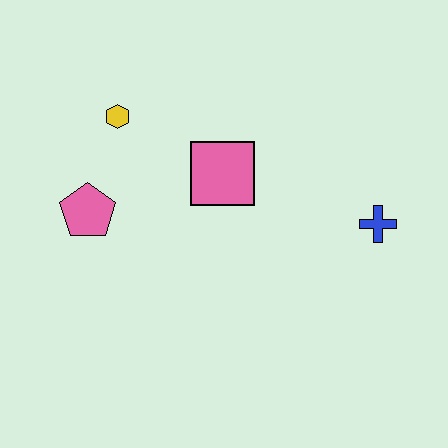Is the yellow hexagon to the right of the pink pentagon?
Yes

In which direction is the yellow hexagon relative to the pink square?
The yellow hexagon is to the left of the pink square.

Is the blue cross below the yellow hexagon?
Yes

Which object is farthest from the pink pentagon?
The blue cross is farthest from the pink pentagon.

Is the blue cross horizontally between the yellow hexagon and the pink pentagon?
No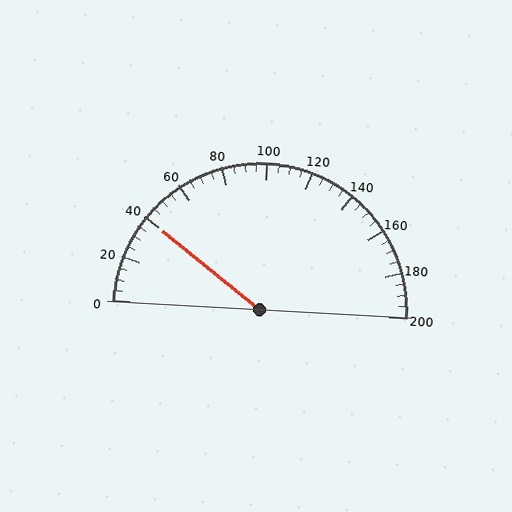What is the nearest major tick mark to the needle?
The nearest major tick mark is 40.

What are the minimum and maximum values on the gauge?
The gauge ranges from 0 to 200.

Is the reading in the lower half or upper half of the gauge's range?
The reading is in the lower half of the range (0 to 200).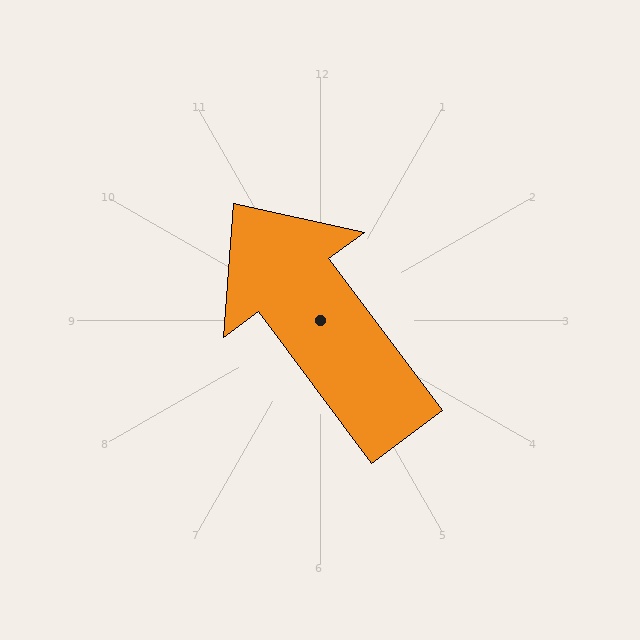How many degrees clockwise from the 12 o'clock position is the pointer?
Approximately 323 degrees.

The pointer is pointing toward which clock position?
Roughly 11 o'clock.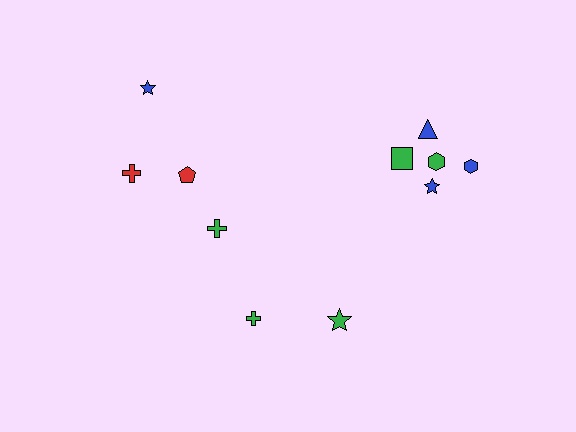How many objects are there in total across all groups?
There are 11 objects.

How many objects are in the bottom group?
There are 3 objects.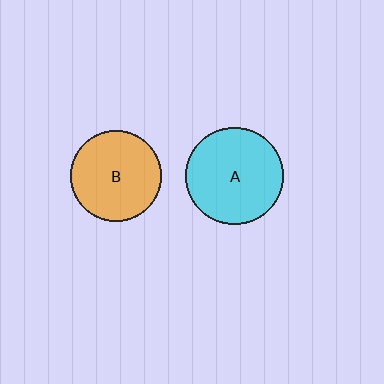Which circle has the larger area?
Circle A (cyan).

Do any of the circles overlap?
No, none of the circles overlap.